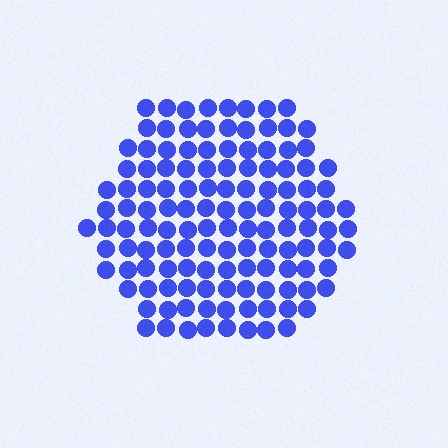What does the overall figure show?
The overall figure shows a hexagon.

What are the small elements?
The small elements are circles.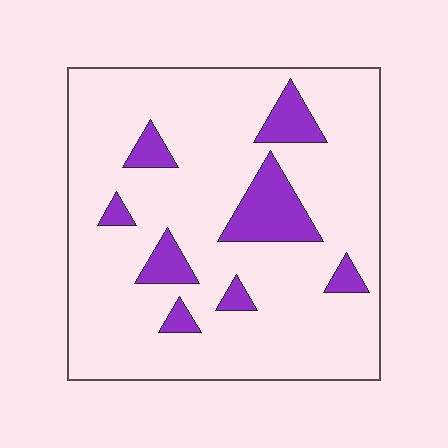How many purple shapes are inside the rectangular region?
8.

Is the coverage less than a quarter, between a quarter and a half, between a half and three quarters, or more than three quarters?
Less than a quarter.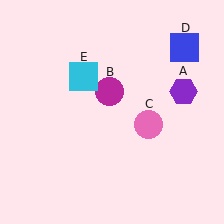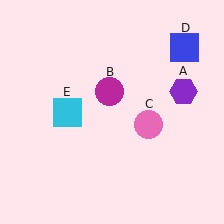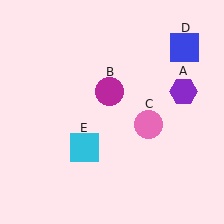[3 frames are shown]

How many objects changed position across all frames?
1 object changed position: cyan square (object E).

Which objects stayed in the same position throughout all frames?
Purple hexagon (object A) and magenta circle (object B) and pink circle (object C) and blue square (object D) remained stationary.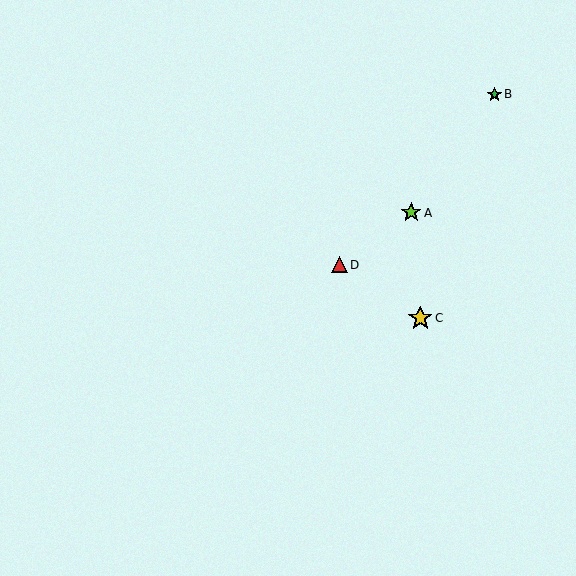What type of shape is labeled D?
Shape D is a red triangle.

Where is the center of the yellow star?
The center of the yellow star is at (420, 318).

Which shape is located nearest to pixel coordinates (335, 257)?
The red triangle (labeled D) at (339, 265) is nearest to that location.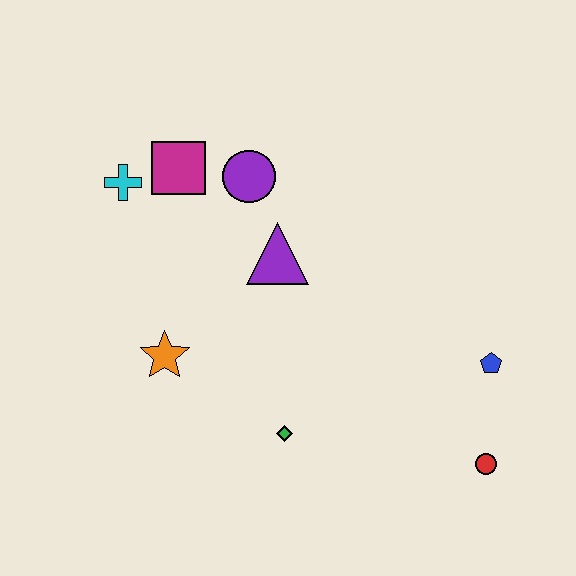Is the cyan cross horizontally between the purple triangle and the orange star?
No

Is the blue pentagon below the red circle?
No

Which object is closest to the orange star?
The green diamond is closest to the orange star.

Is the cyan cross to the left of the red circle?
Yes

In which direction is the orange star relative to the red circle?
The orange star is to the left of the red circle.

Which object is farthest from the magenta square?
The red circle is farthest from the magenta square.